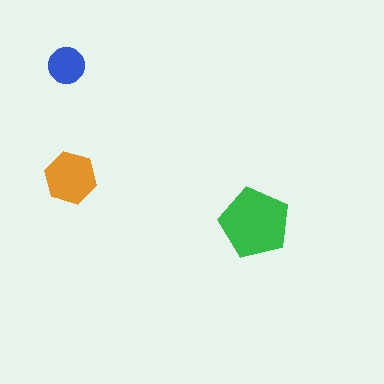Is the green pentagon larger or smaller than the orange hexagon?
Larger.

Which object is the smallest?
The blue circle.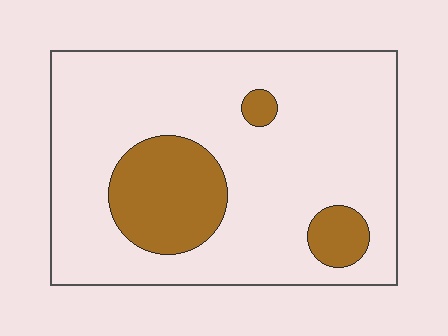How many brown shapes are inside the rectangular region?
3.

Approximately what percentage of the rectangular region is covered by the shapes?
Approximately 20%.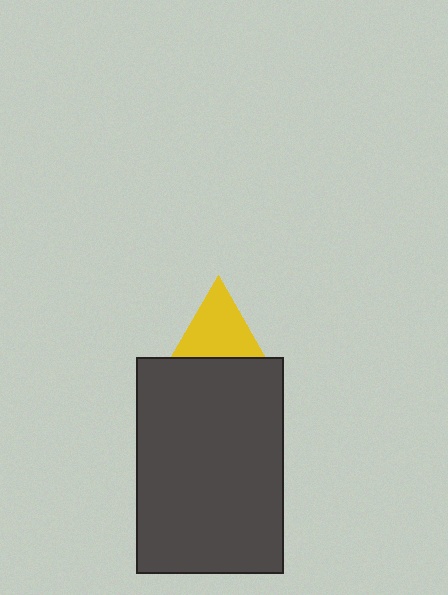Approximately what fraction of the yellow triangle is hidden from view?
Roughly 48% of the yellow triangle is hidden behind the dark gray rectangle.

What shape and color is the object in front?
The object in front is a dark gray rectangle.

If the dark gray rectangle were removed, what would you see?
You would see the complete yellow triangle.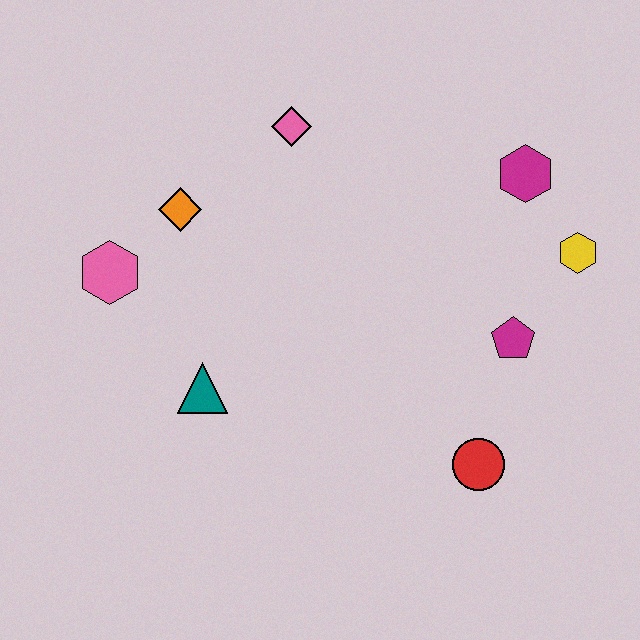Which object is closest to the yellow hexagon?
The magenta hexagon is closest to the yellow hexagon.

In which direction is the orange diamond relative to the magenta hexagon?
The orange diamond is to the left of the magenta hexagon.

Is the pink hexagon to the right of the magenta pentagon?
No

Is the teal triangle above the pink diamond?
No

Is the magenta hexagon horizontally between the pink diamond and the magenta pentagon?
No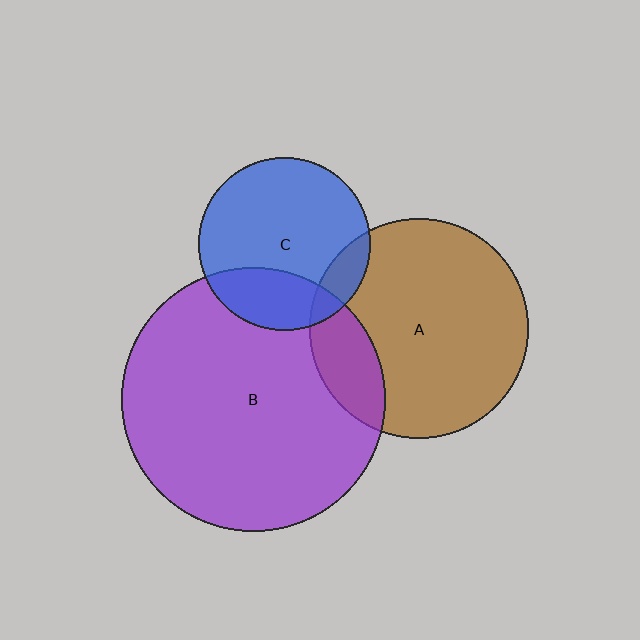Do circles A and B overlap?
Yes.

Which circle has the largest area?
Circle B (purple).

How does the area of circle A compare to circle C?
Approximately 1.6 times.